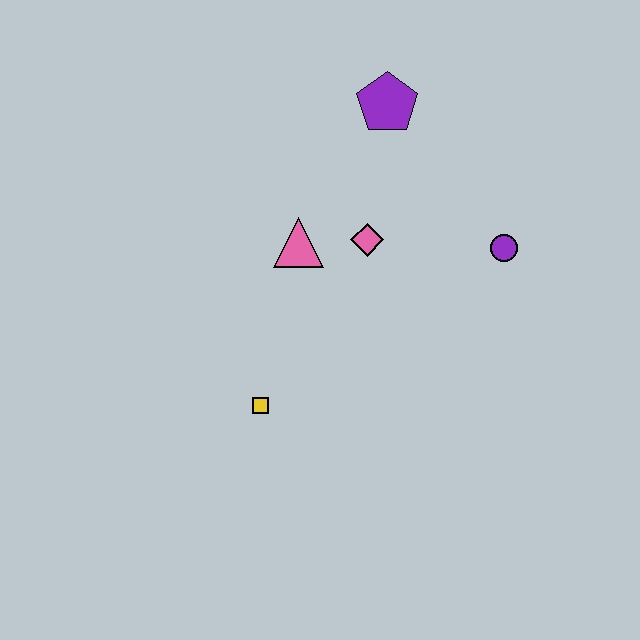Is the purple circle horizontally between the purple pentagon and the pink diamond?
No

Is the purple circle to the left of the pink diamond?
No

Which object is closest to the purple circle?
The pink diamond is closest to the purple circle.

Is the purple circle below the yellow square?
No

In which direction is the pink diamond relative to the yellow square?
The pink diamond is above the yellow square.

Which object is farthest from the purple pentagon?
The yellow square is farthest from the purple pentagon.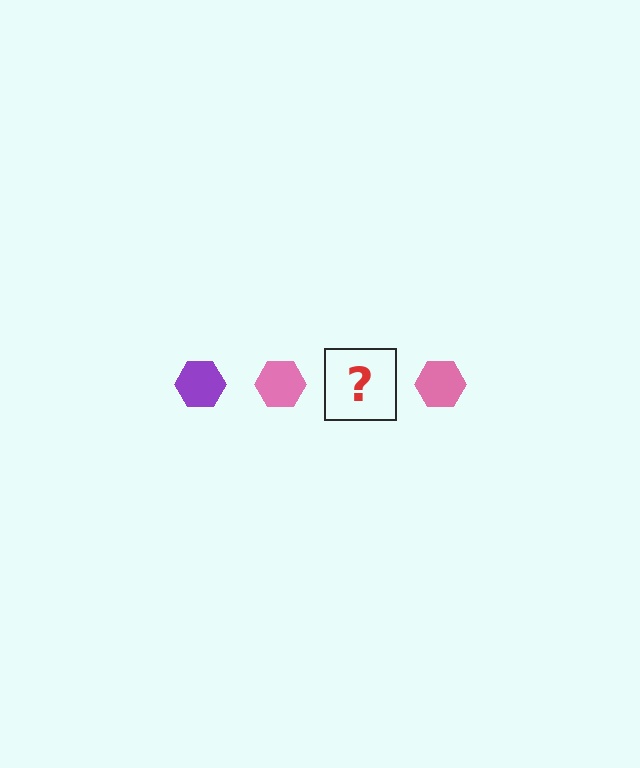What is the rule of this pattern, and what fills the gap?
The rule is that the pattern cycles through purple, pink hexagons. The gap should be filled with a purple hexagon.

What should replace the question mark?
The question mark should be replaced with a purple hexagon.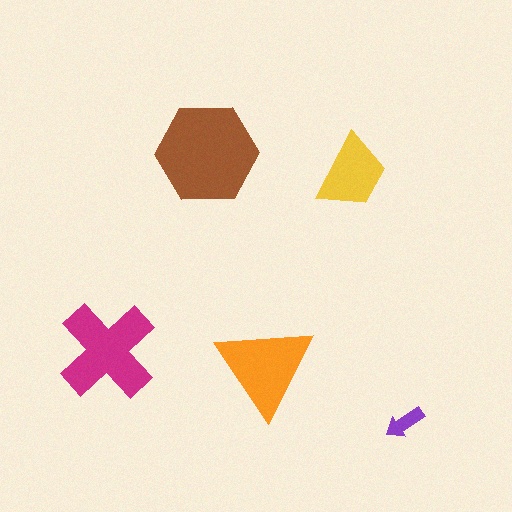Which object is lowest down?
The purple arrow is bottommost.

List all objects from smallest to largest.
The purple arrow, the yellow trapezoid, the orange triangle, the magenta cross, the brown hexagon.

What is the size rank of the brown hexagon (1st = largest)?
1st.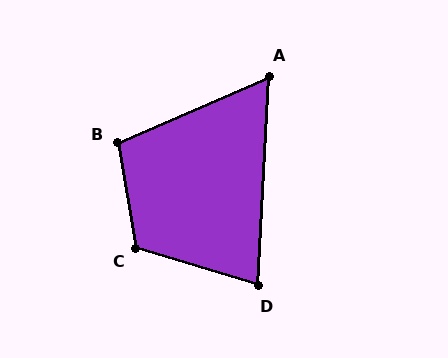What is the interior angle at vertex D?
Approximately 76 degrees (acute).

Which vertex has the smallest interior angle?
A, at approximately 64 degrees.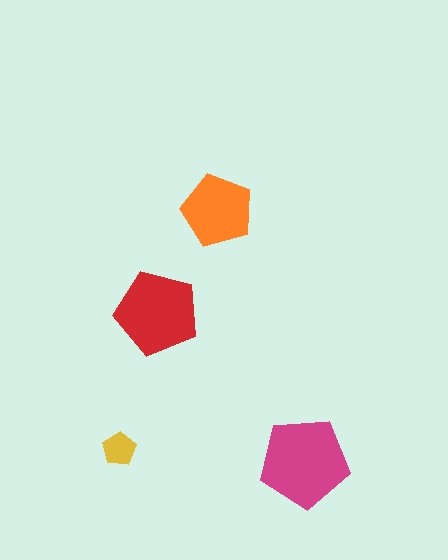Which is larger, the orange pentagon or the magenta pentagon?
The magenta one.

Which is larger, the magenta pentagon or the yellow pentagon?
The magenta one.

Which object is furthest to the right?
The magenta pentagon is rightmost.